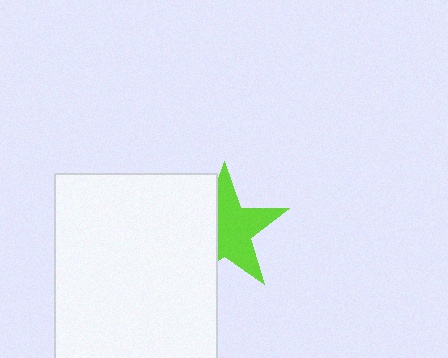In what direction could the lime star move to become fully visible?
The lime star could move right. That would shift it out from behind the white rectangle entirely.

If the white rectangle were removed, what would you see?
You would see the complete lime star.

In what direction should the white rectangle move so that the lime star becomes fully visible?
The white rectangle should move left. That is the shortest direction to clear the overlap and leave the lime star fully visible.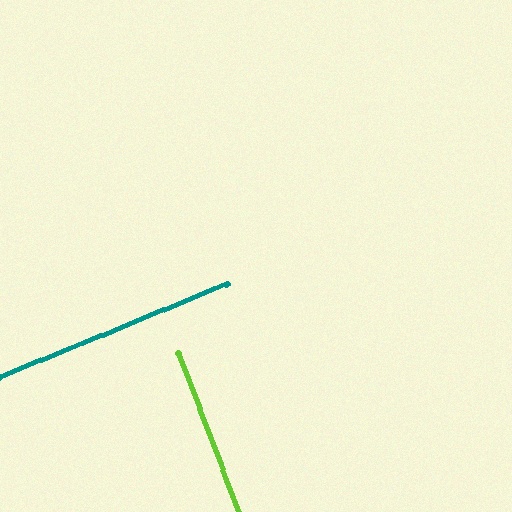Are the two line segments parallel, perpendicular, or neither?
Perpendicular — they meet at approximately 88°.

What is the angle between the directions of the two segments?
Approximately 88 degrees.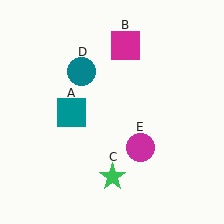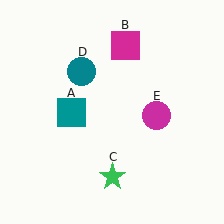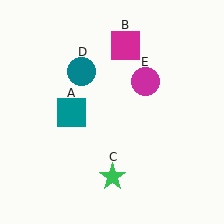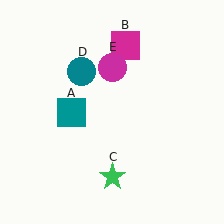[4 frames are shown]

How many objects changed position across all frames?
1 object changed position: magenta circle (object E).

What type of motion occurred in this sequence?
The magenta circle (object E) rotated counterclockwise around the center of the scene.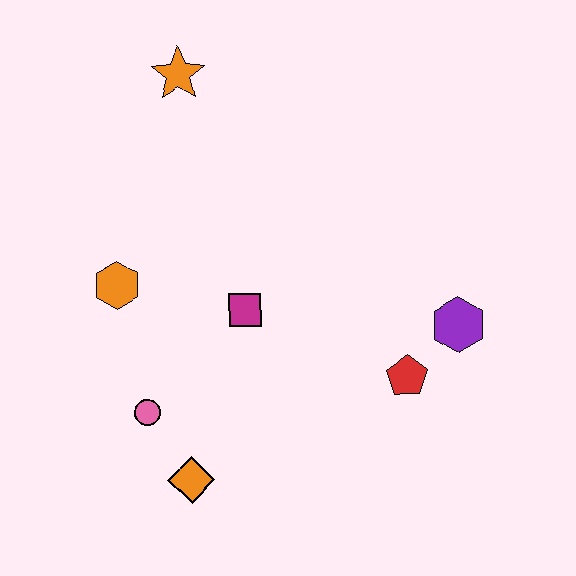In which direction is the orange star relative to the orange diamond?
The orange star is above the orange diamond.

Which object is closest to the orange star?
The orange hexagon is closest to the orange star.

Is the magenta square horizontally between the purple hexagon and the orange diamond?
Yes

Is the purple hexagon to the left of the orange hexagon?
No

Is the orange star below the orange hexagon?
No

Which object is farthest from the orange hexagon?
The purple hexagon is farthest from the orange hexagon.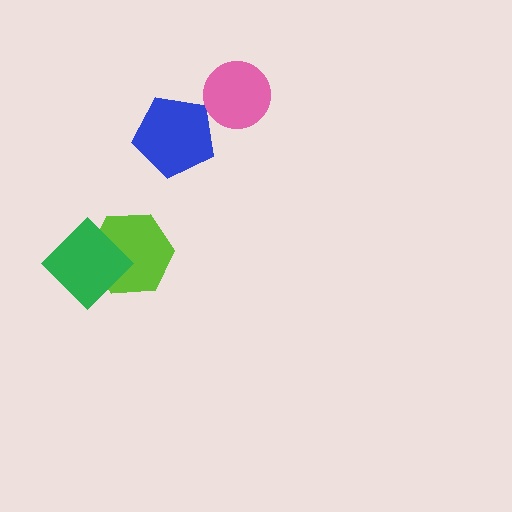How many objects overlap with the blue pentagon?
0 objects overlap with the blue pentagon.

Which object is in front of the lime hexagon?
The green diamond is in front of the lime hexagon.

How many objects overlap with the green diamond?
1 object overlaps with the green diamond.